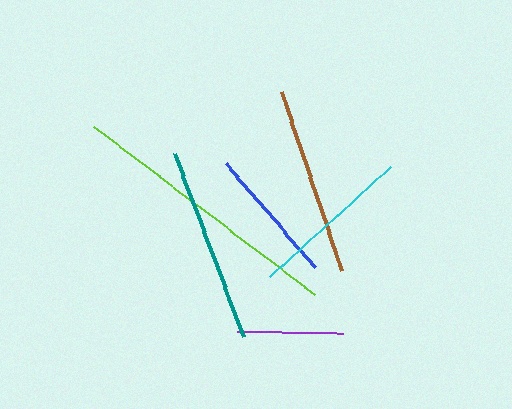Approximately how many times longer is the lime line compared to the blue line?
The lime line is approximately 2.0 times the length of the blue line.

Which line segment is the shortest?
The purple line is the shortest at approximately 107 pixels.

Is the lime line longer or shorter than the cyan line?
The lime line is longer than the cyan line.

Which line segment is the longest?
The lime line is the longest at approximately 278 pixels.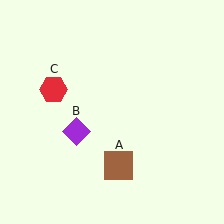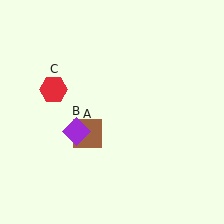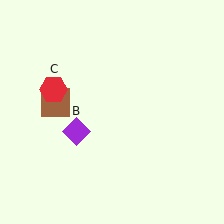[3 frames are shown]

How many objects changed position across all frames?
1 object changed position: brown square (object A).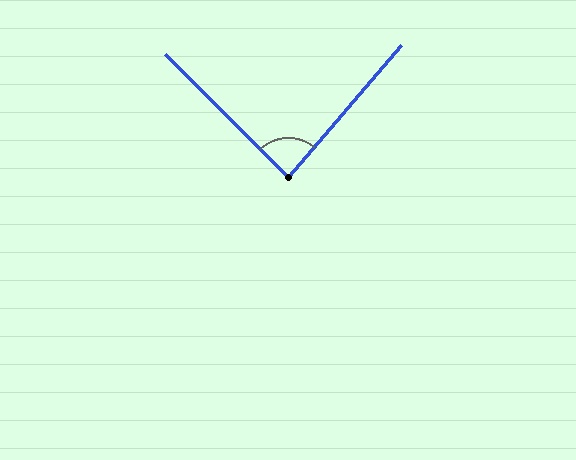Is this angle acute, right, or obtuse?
It is approximately a right angle.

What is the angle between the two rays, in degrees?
Approximately 85 degrees.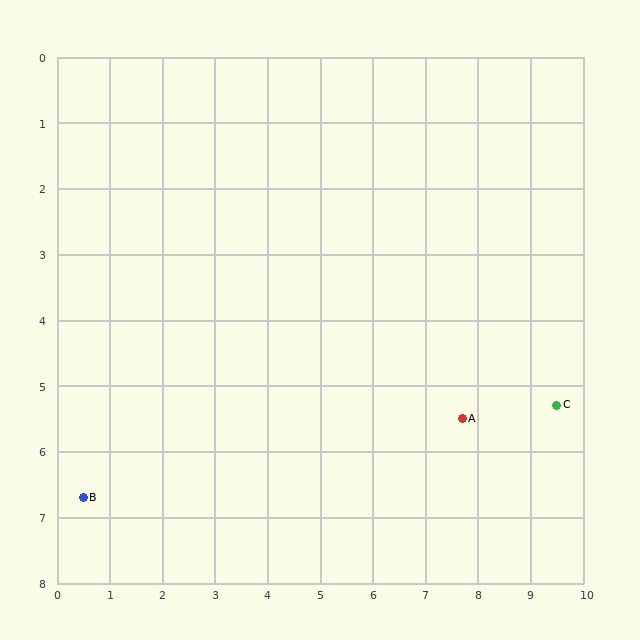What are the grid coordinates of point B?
Point B is at approximately (0.5, 6.7).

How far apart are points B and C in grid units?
Points B and C are about 9.1 grid units apart.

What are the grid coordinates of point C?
Point C is at approximately (9.5, 5.3).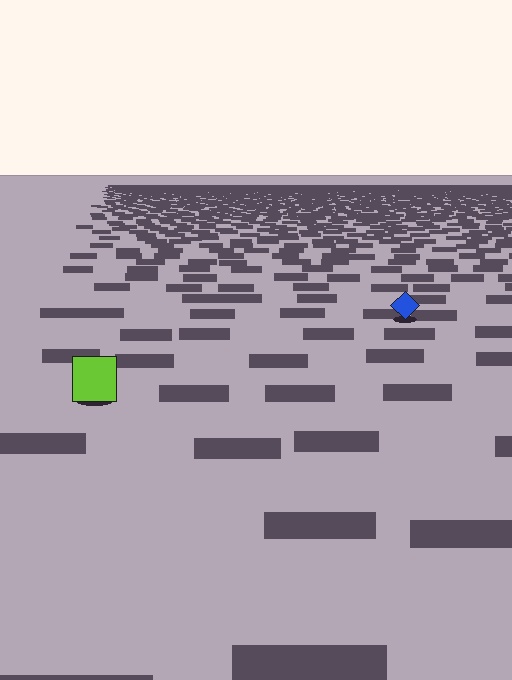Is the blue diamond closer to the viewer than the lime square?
No. The lime square is closer — you can tell from the texture gradient: the ground texture is coarser near it.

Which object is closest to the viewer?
The lime square is closest. The texture marks near it are larger and more spread out.